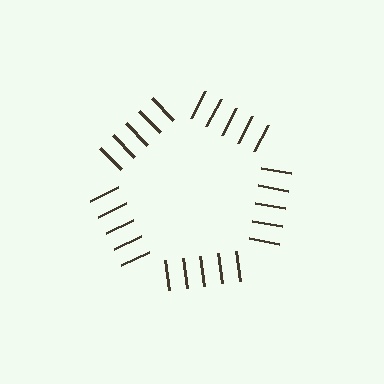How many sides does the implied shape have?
5 sides — the line-ends trace a pentagon.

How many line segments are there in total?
25 — 5 along each of the 5 edges.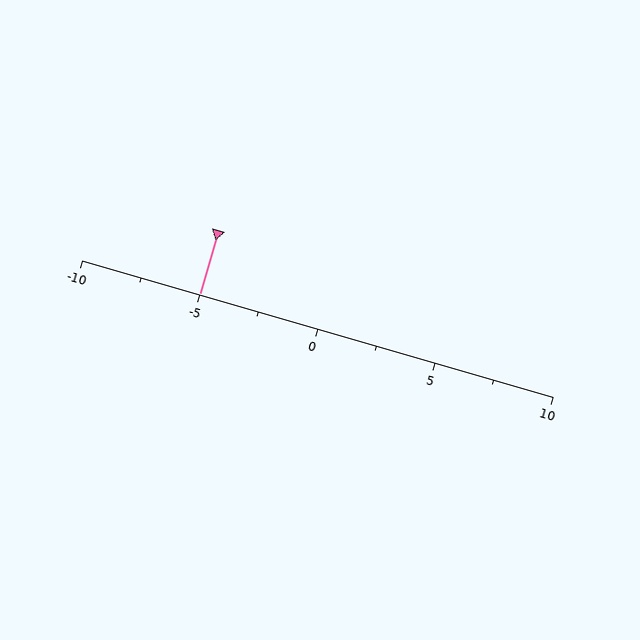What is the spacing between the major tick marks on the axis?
The major ticks are spaced 5 apart.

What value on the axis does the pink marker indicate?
The marker indicates approximately -5.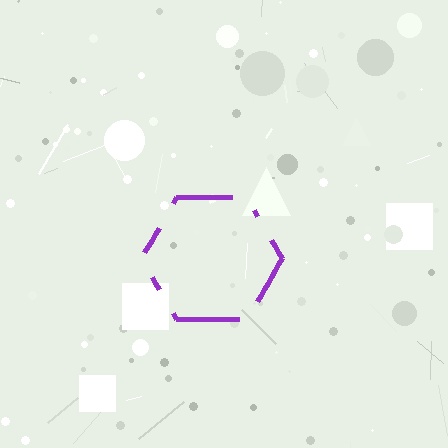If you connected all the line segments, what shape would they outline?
They would outline a hexagon.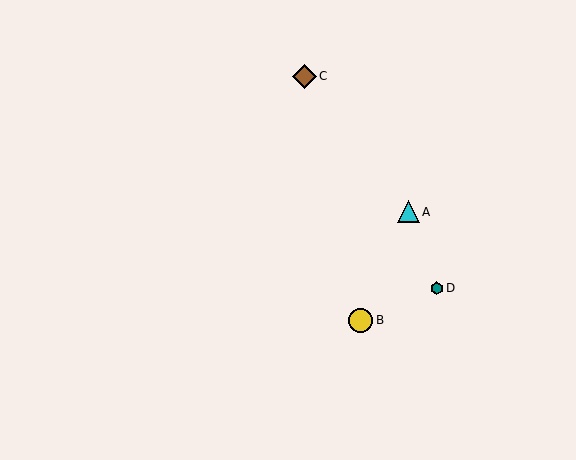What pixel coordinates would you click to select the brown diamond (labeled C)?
Click at (305, 76) to select the brown diamond C.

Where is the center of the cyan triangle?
The center of the cyan triangle is at (408, 212).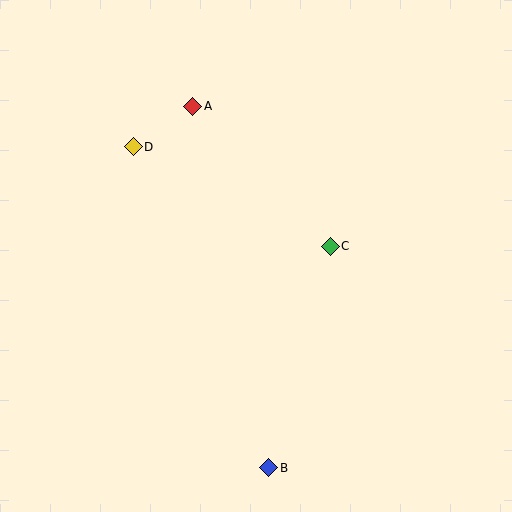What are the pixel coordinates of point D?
Point D is at (133, 147).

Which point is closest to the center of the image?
Point C at (330, 246) is closest to the center.